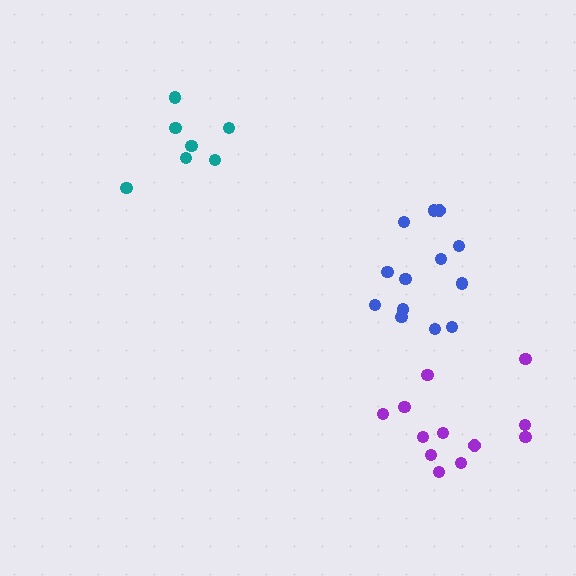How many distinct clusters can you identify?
There are 3 distinct clusters.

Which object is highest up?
The teal cluster is topmost.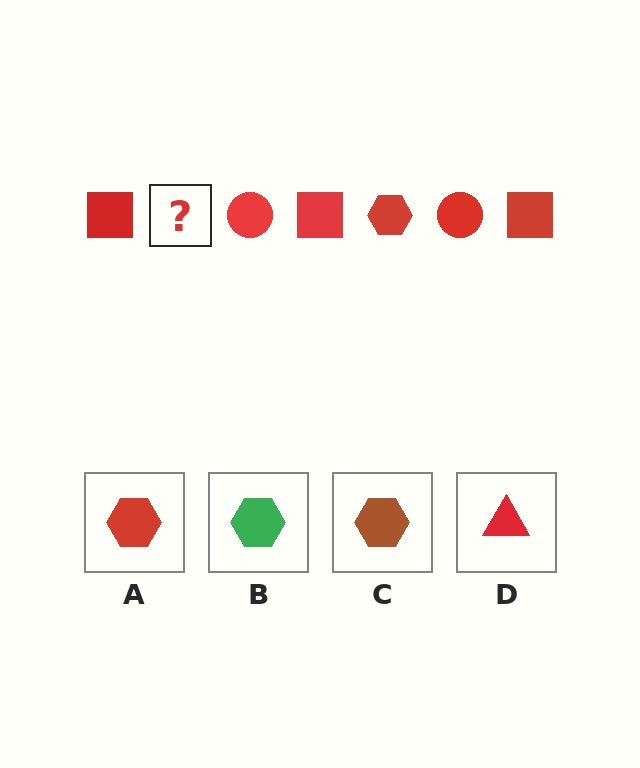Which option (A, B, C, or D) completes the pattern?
A.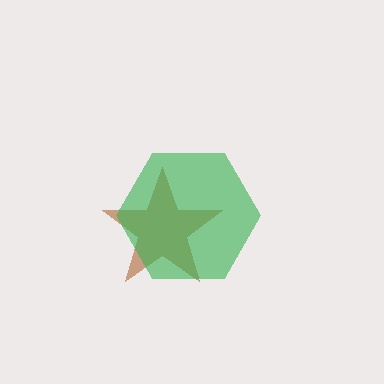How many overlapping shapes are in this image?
There are 2 overlapping shapes in the image.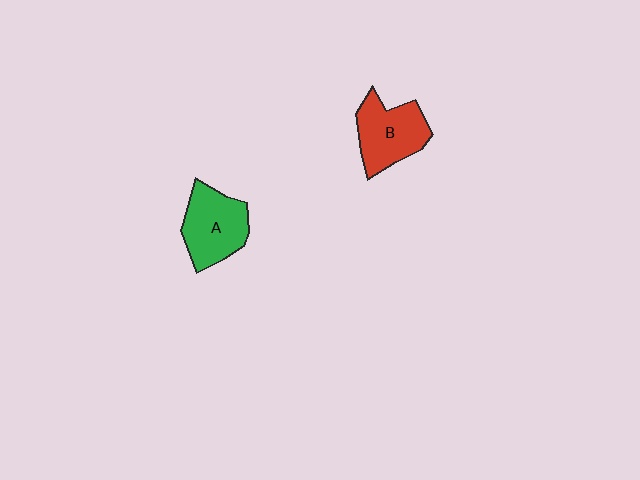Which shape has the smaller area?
Shape B (red).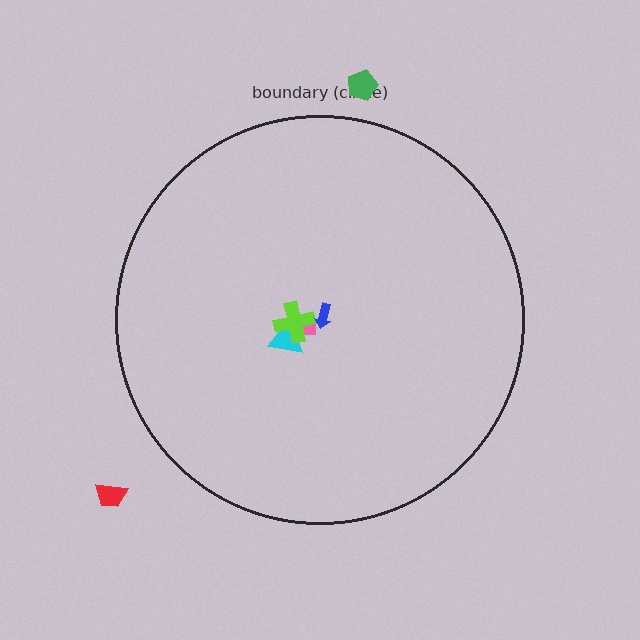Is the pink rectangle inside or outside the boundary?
Inside.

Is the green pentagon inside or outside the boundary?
Outside.